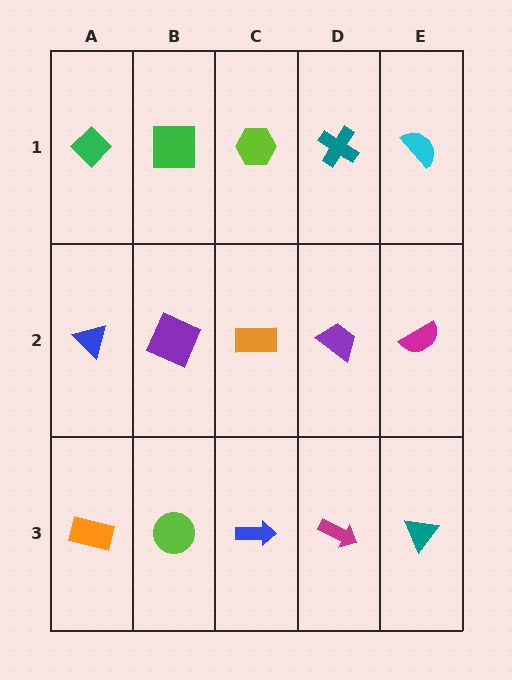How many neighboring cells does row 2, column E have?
3.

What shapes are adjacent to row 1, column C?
An orange rectangle (row 2, column C), a green square (row 1, column B), a teal cross (row 1, column D).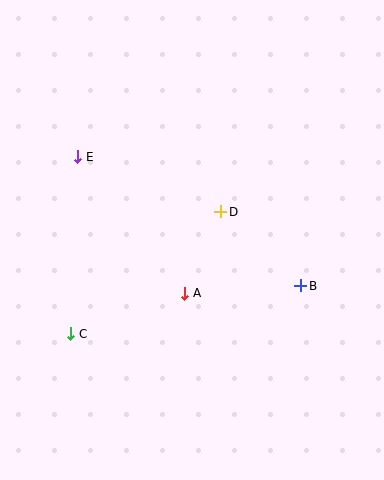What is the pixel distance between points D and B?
The distance between D and B is 109 pixels.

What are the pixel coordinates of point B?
Point B is at (301, 286).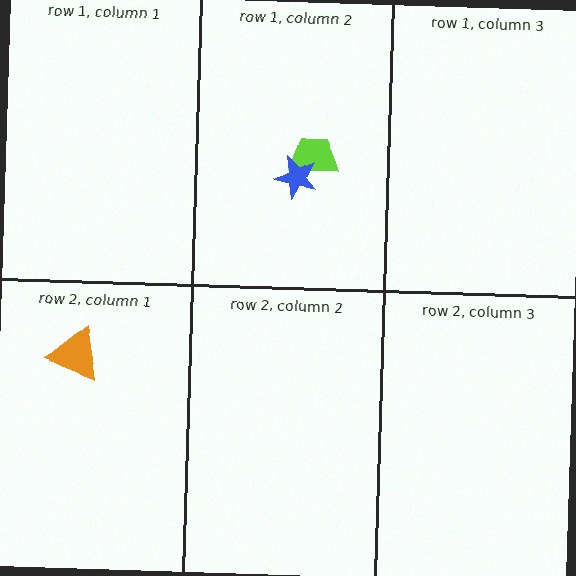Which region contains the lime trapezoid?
The row 1, column 2 region.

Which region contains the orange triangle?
The row 2, column 1 region.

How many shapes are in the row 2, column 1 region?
1.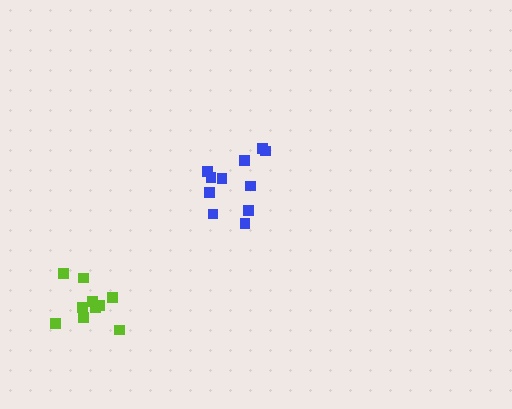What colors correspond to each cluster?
The clusters are colored: lime, blue.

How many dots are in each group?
Group 1: 10 dots, Group 2: 11 dots (21 total).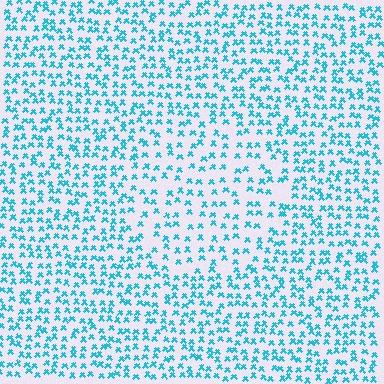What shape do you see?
I see a circle.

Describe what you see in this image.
The image contains small cyan elements arranged at two different densities. A circle-shaped region is visible where the elements are less densely packed than the surrounding area.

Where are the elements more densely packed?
The elements are more densely packed outside the circle boundary.